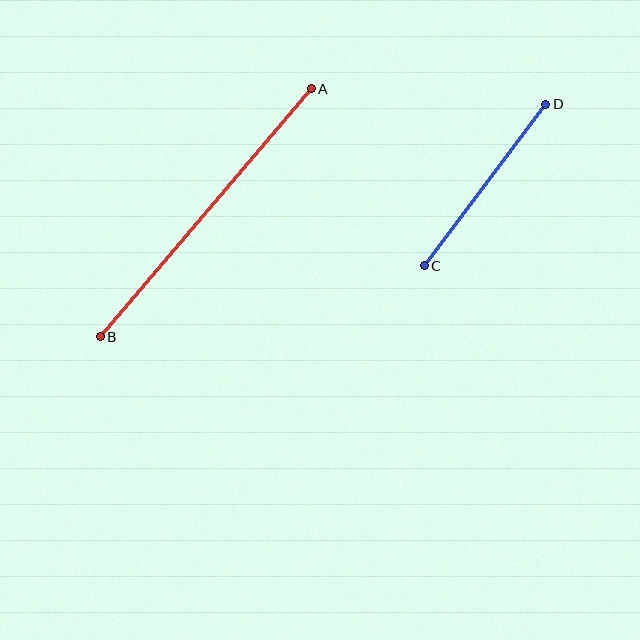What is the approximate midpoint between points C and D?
The midpoint is at approximately (485, 185) pixels.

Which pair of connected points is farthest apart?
Points A and B are farthest apart.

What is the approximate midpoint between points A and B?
The midpoint is at approximately (206, 213) pixels.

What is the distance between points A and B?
The distance is approximately 326 pixels.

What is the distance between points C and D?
The distance is approximately 202 pixels.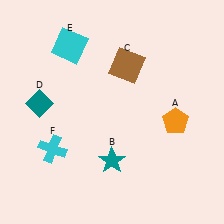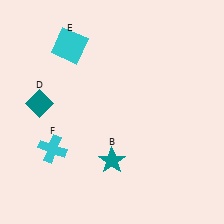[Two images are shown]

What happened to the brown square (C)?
The brown square (C) was removed in Image 2. It was in the top-right area of Image 1.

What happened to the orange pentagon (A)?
The orange pentagon (A) was removed in Image 2. It was in the bottom-right area of Image 1.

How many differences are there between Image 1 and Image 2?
There are 2 differences between the two images.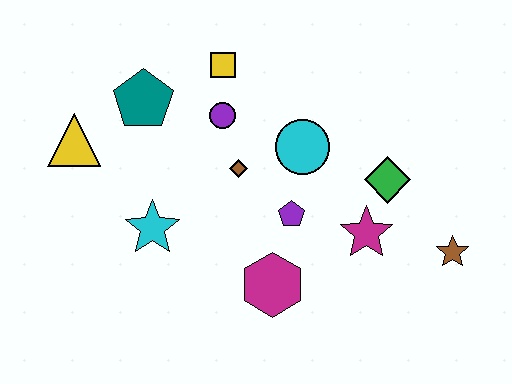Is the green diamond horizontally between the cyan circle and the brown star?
Yes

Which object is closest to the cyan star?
The brown diamond is closest to the cyan star.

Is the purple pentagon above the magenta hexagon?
Yes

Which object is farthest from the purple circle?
The brown star is farthest from the purple circle.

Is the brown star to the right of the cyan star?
Yes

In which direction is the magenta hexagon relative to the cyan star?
The magenta hexagon is to the right of the cyan star.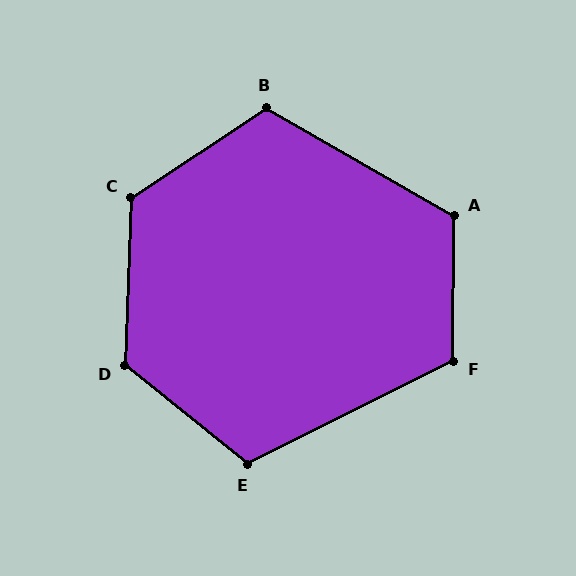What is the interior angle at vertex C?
Approximately 126 degrees (obtuse).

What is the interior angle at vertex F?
Approximately 117 degrees (obtuse).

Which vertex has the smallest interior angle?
E, at approximately 115 degrees.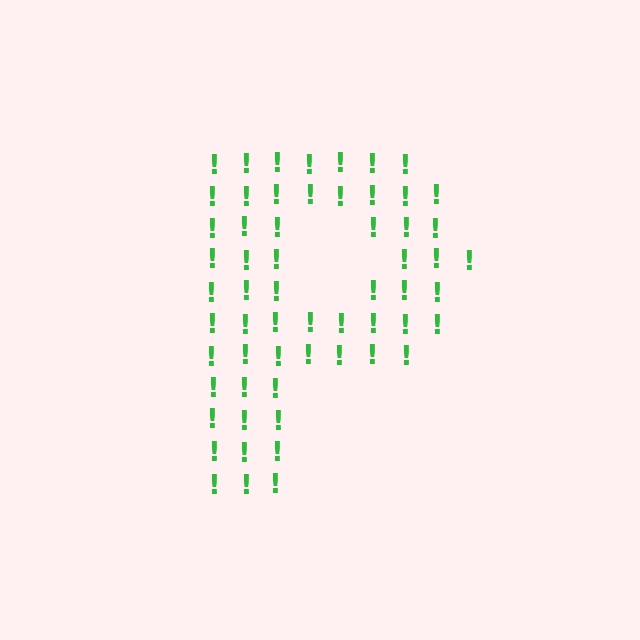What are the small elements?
The small elements are exclamation marks.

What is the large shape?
The large shape is the letter P.